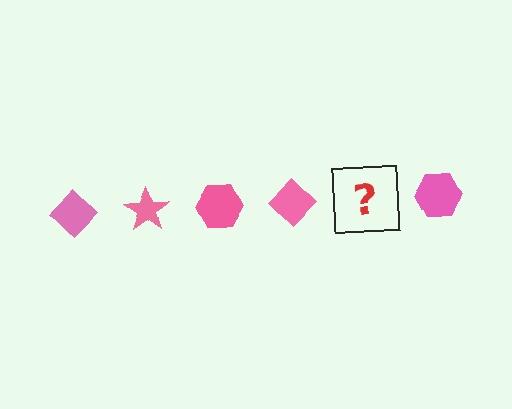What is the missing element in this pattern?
The missing element is a pink star.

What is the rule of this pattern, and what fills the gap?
The rule is that the pattern cycles through diamond, star, hexagon shapes in pink. The gap should be filled with a pink star.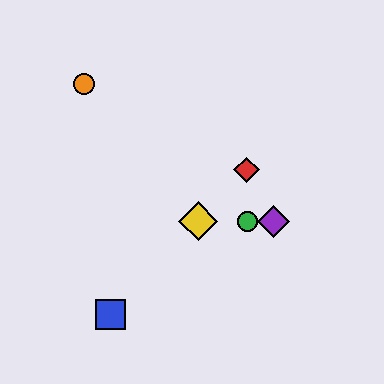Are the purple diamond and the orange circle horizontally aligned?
No, the purple diamond is at y≈221 and the orange circle is at y≈84.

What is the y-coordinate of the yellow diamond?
The yellow diamond is at y≈221.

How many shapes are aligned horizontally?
3 shapes (the green circle, the yellow diamond, the purple diamond) are aligned horizontally.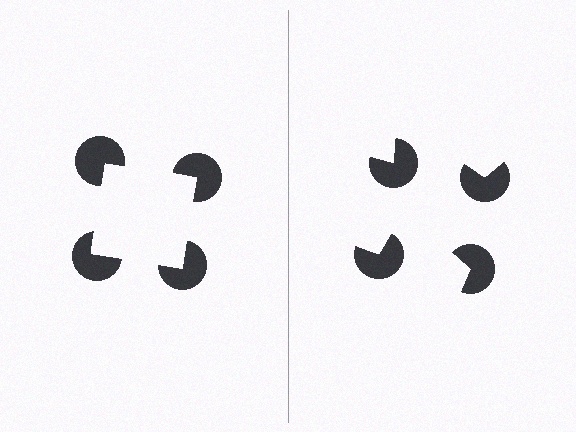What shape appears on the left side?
An illusory square.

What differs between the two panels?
The pac-man discs are positioned identically on both sides; only the wedge orientations differ. On the left they align to a square; on the right they are misaligned.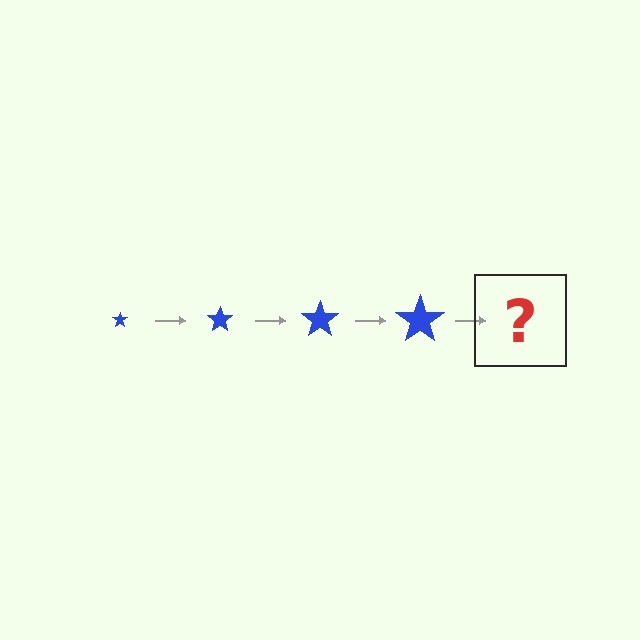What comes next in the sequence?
The next element should be a blue star, larger than the previous one.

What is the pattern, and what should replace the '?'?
The pattern is that the star gets progressively larger each step. The '?' should be a blue star, larger than the previous one.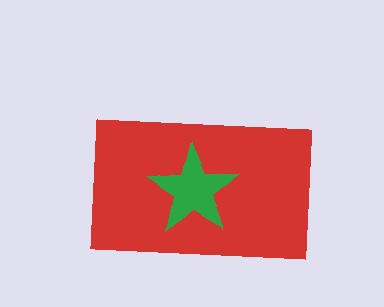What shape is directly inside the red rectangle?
The green star.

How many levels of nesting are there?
2.